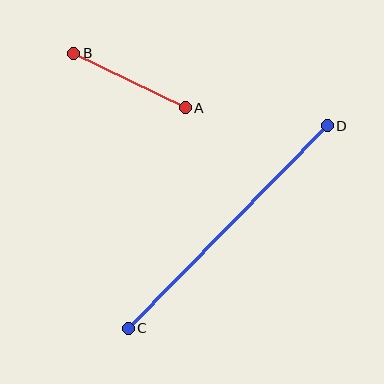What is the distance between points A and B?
The distance is approximately 124 pixels.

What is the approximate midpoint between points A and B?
The midpoint is at approximately (129, 80) pixels.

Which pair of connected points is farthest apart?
Points C and D are farthest apart.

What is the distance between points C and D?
The distance is approximately 284 pixels.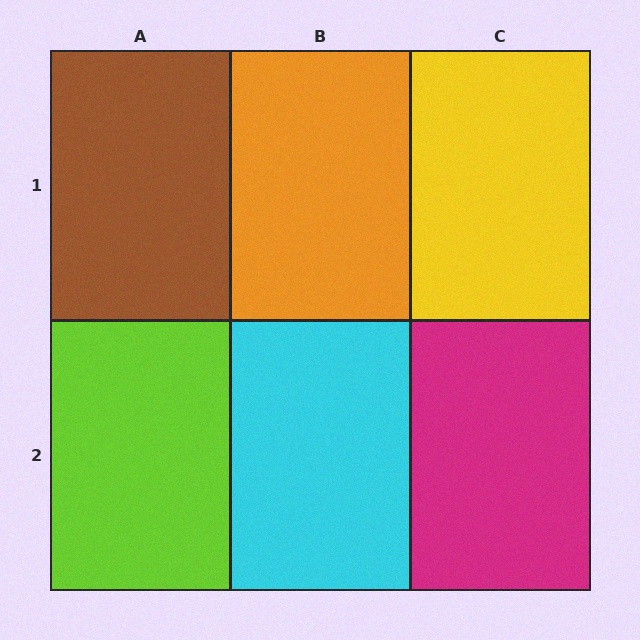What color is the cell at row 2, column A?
Lime.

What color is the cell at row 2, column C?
Magenta.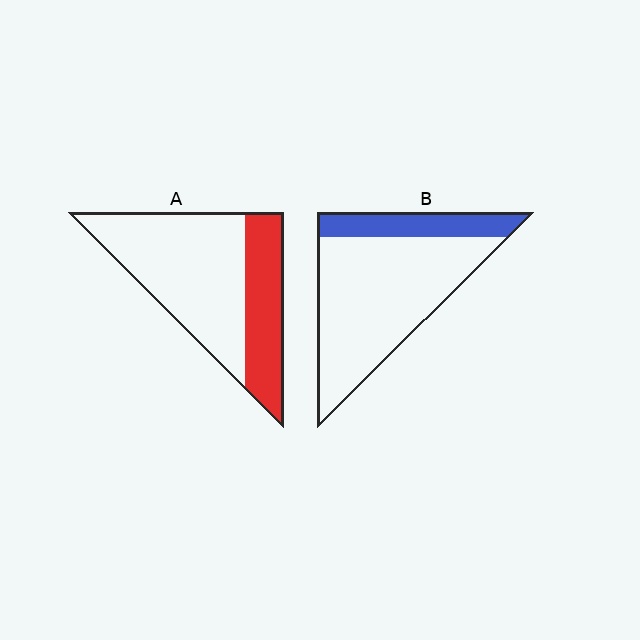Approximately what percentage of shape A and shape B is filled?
A is approximately 35% and B is approximately 20%.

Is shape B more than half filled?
No.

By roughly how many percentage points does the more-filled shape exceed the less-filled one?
By roughly 10 percentage points (A over B).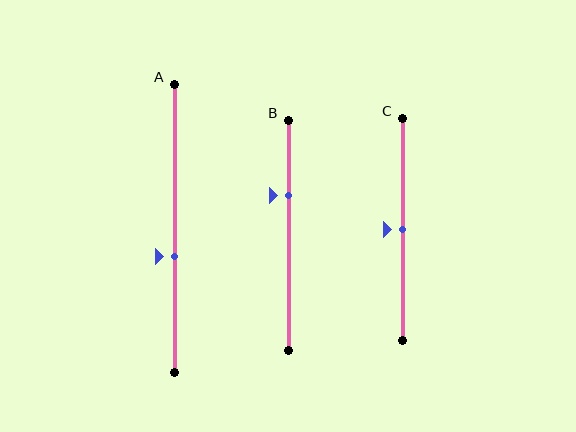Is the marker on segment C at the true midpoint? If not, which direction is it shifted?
Yes, the marker on segment C is at the true midpoint.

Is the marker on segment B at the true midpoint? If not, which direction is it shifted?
No, the marker on segment B is shifted upward by about 18% of the segment length.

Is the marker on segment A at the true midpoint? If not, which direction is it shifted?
No, the marker on segment A is shifted downward by about 10% of the segment length.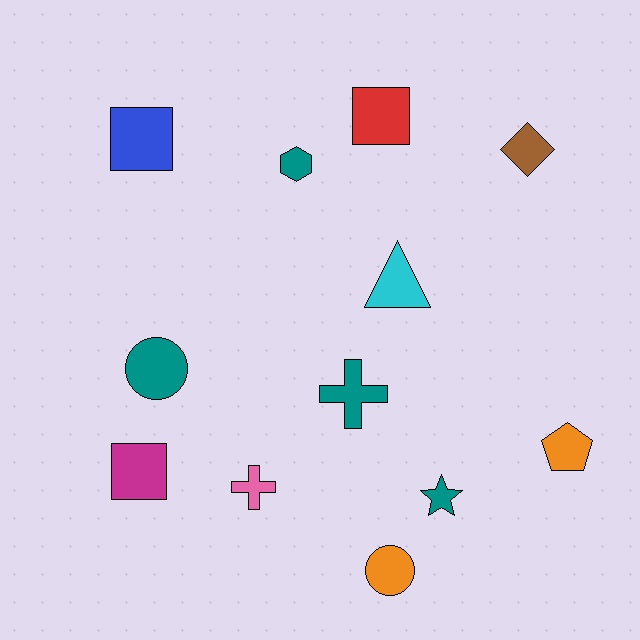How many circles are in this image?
There are 2 circles.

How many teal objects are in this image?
There are 4 teal objects.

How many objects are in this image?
There are 12 objects.